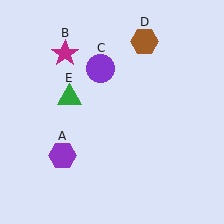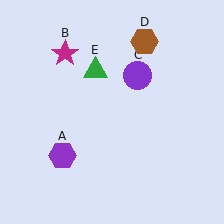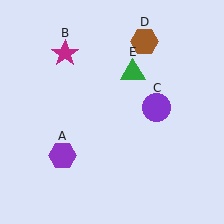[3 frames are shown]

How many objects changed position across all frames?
2 objects changed position: purple circle (object C), green triangle (object E).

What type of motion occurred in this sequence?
The purple circle (object C), green triangle (object E) rotated clockwise around the center of the scene.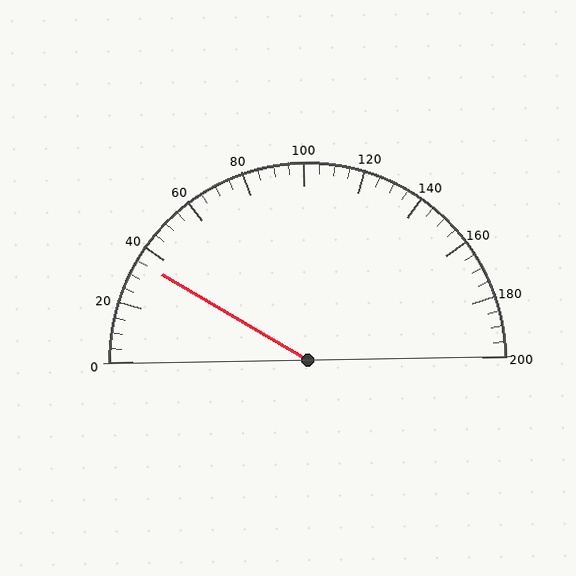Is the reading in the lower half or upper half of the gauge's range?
The reading is in the lower half of the range (0 to 200).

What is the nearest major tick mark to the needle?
The nearest major tick mark is 40.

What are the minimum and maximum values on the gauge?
The gauge ranges from 0 to 200.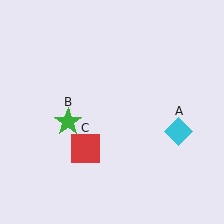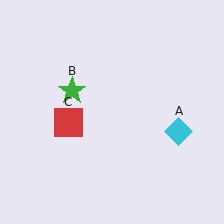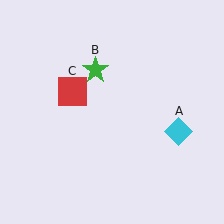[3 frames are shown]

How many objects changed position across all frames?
2 objects changed position: green star (object B), red square (object C).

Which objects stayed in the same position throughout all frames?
Cyan diamond (object A) remained stationary.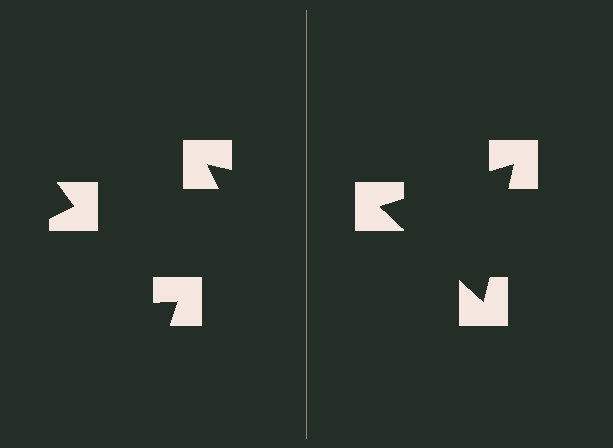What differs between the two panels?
The notched squares are positioned identically on both sides; only the wedge orientations differ. On the right they align to a triangle; on the left they are misaligned.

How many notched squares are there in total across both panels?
6 — 3 on each side.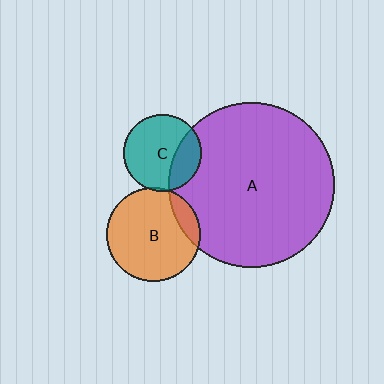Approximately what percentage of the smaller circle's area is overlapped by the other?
Approximately 15%.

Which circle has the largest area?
Circle A (purple).